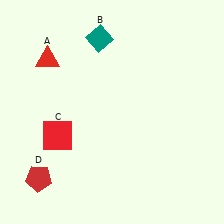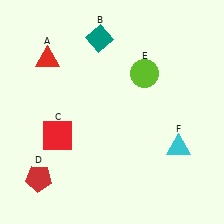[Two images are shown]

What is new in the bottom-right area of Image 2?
A cyan triangle (F) was added in the bottom-right area of Image 2.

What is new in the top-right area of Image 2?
A lime circle (E) was added in the top-right area of Image 2.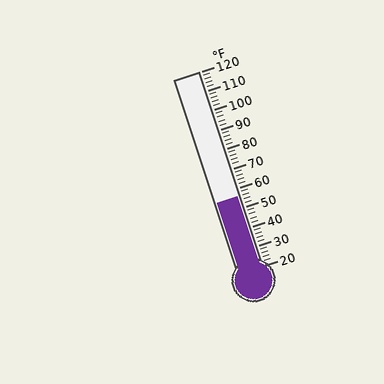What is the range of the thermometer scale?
The thermometer scale ranges from 20°F to 120°F.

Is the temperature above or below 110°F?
The temperature is below 110°F.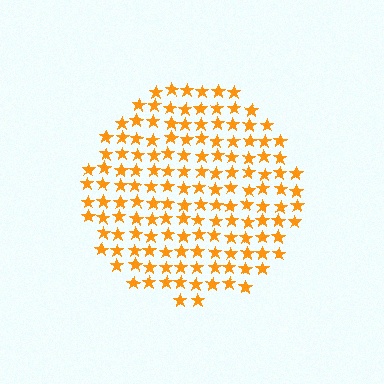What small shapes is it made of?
It is made of small stars.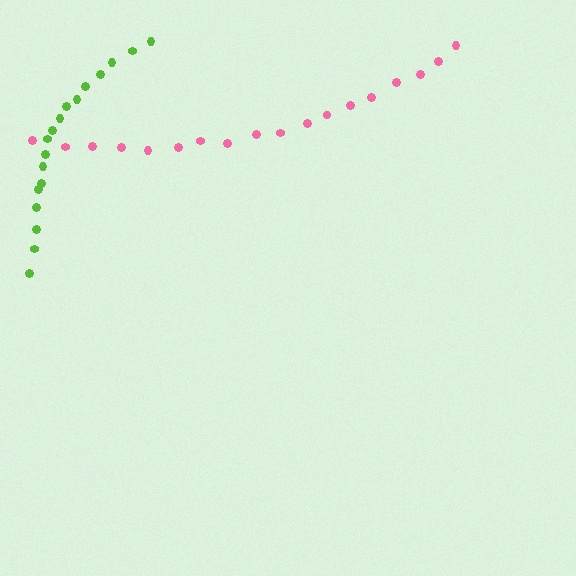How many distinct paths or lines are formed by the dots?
There are 2 distinct paths.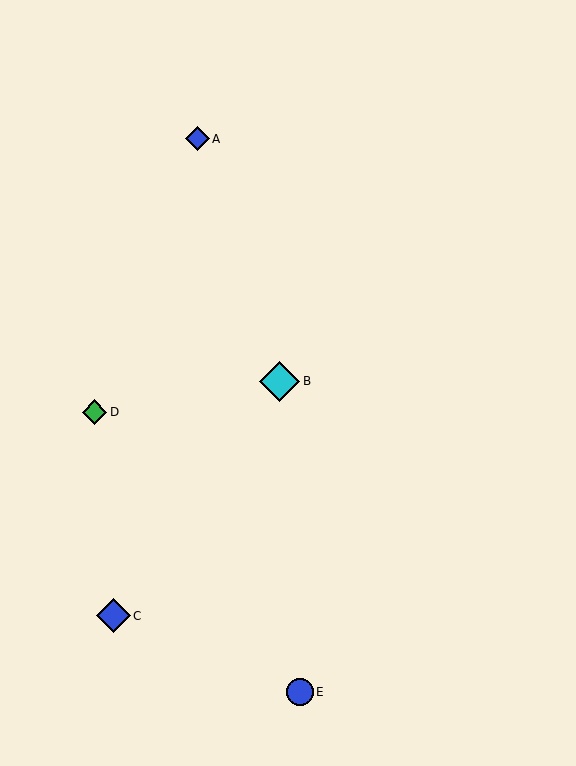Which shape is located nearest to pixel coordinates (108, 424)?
The green diamond (labeled D) at (95, 412) is nearest to that location.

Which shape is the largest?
The cyan diamond (labeled B) is the largest.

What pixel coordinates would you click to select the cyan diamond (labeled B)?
Click at (280, 381) to select the cyan diamond B.